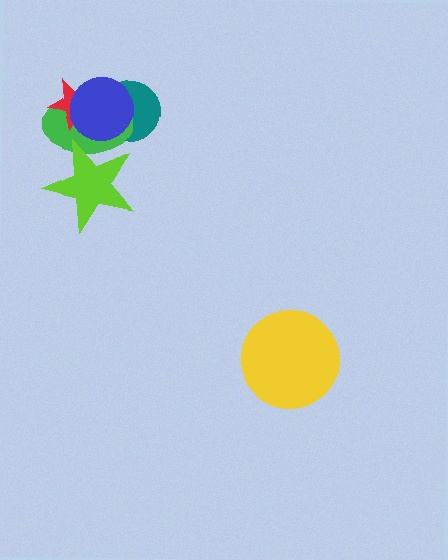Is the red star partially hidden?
Yes, it is partially covered by another shape.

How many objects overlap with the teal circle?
2 objects overlap with the teal circle.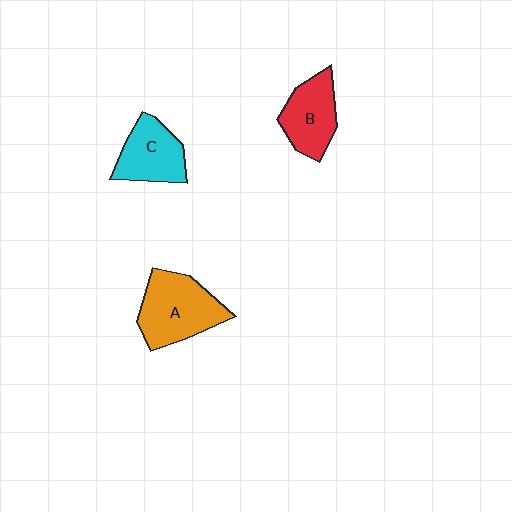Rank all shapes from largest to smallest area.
From largest to smallest: A (orange), B (red), C (cyan).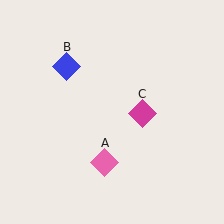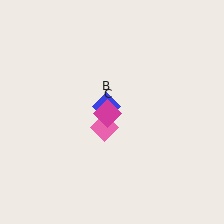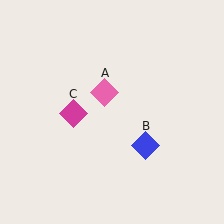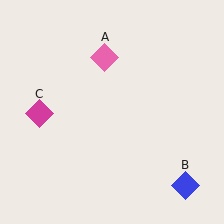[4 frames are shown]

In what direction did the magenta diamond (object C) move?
The magenta diamond (object C) moved left.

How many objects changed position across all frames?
3 objects changed position: pink diamond (object A), blue diamond (object B), magenta diamond (object C).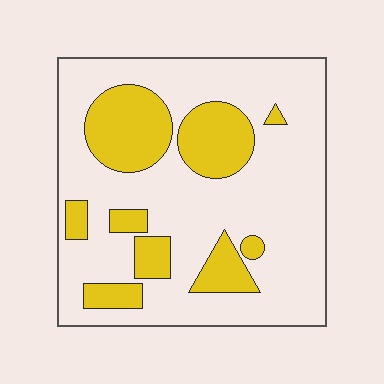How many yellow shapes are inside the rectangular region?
9.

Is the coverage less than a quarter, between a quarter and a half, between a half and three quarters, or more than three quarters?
Between a quarter and a half.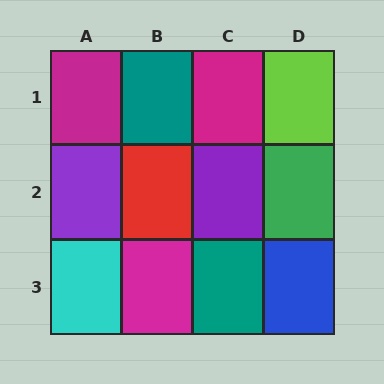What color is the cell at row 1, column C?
Magenta.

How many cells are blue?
1 cell is blue.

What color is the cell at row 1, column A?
Magenta.